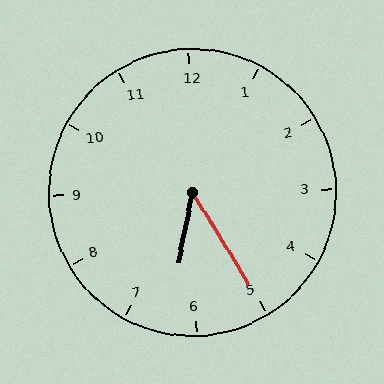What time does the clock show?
6:25.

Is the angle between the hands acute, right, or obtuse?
It is acute.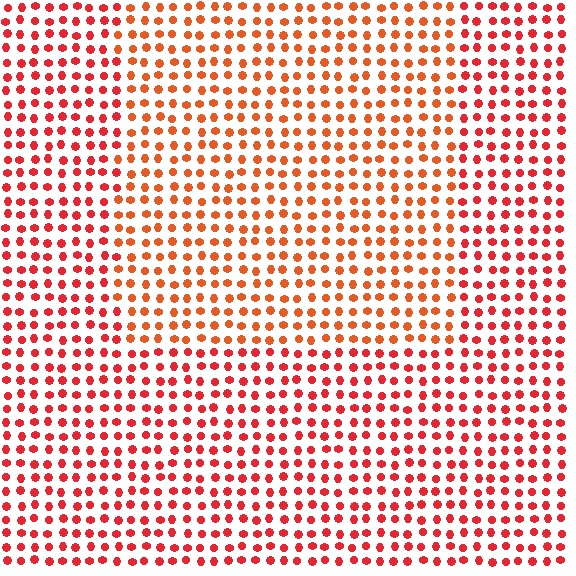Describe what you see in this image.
The image is filled with small red elements in a uniform arrangement. A rectangle-shaped region is visible where the elements are tinted to a slightly different hue, forming a subtle color boundary.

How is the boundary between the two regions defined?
The boundary is defined purely by a slight shift in hue (about 21 degrees). Spacing, size, and orientation are identical on both sides.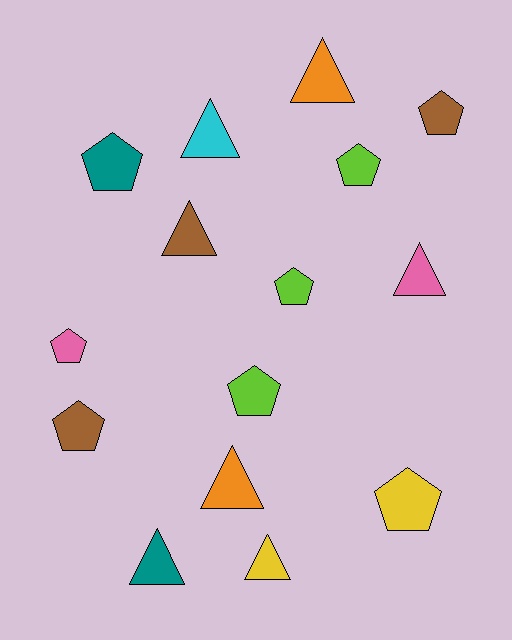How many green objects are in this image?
There are no green objects.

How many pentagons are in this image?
There are 8 pentagons.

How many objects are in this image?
There are 15 objects.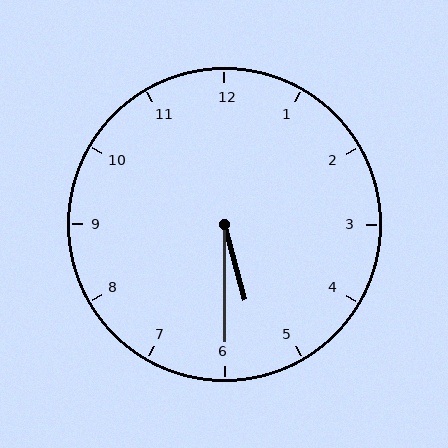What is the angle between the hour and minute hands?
Approximately 15 degrees.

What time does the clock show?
5:30.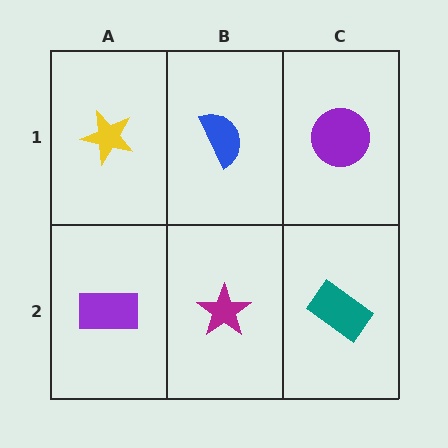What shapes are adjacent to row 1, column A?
A purple rectangle (row 2, column A), a blue semicircle (row 1, column B).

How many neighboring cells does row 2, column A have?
2.